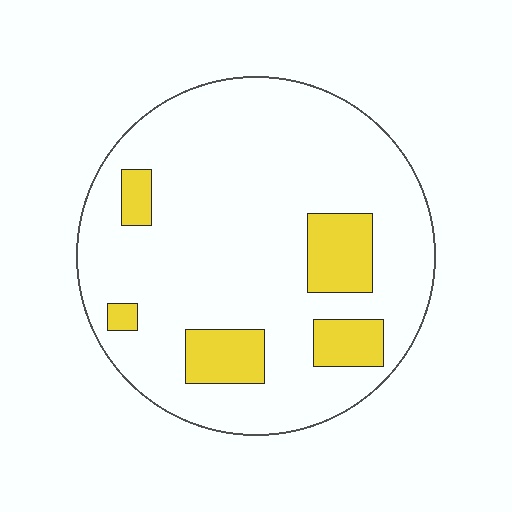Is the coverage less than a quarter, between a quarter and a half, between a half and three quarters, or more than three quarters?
Less than a quarter.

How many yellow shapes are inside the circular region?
5.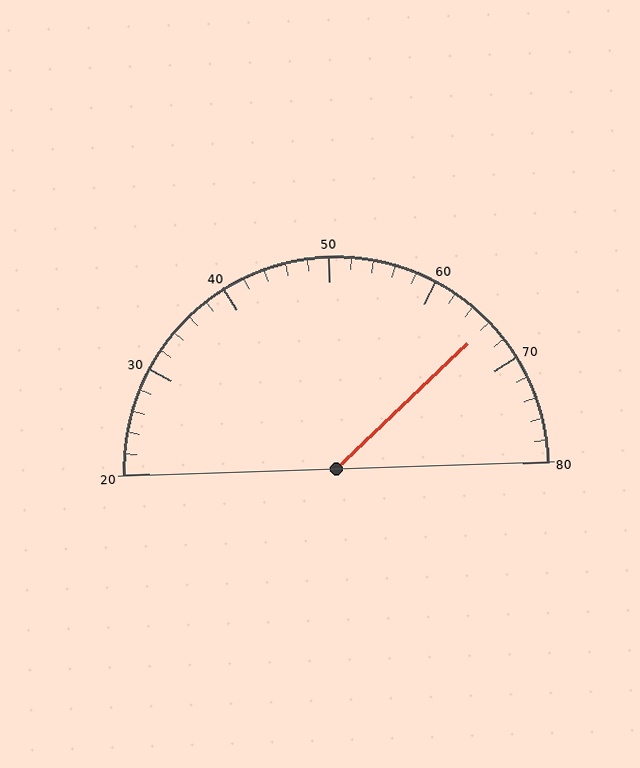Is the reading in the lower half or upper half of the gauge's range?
The reading is in the upper half of the range (20 to 80).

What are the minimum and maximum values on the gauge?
The gauge ranges from 20 to 80.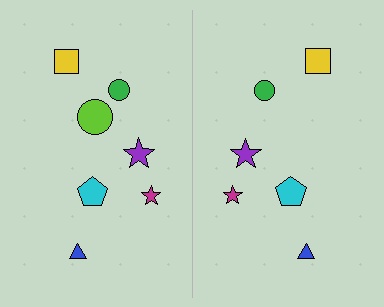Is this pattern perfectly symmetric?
No, the pattern is not perfectly symmetric. A lime circle is missing from the right side.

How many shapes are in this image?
There are 13 shapes in this image.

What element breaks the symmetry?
A lime circle is missing from the right side.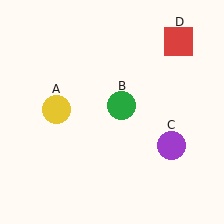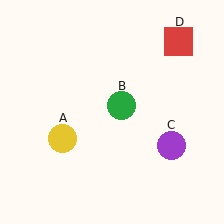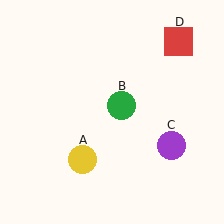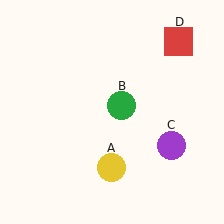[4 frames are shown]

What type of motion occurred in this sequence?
The yellow circle (object A) rotated counterclockwise around the center of the scene.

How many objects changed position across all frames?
1 object changed position: yellow circle (object A).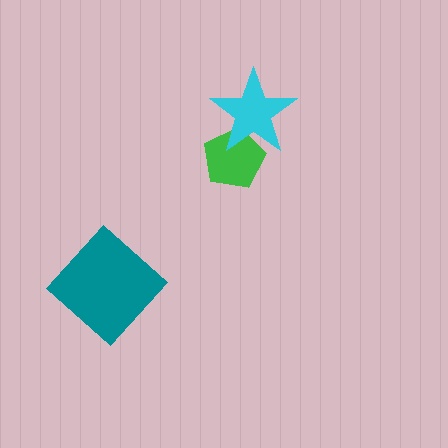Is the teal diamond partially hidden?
No, no other shape covers it.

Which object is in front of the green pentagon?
The cyan star is in front of the green pentagon.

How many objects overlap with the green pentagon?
1 object overlaps with the green pentagon.